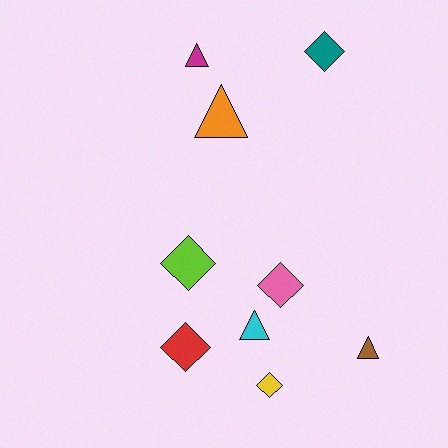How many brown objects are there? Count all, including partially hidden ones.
There is 1 brown object.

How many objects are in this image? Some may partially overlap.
There are 9 objects.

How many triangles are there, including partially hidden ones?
There are 4 triangles.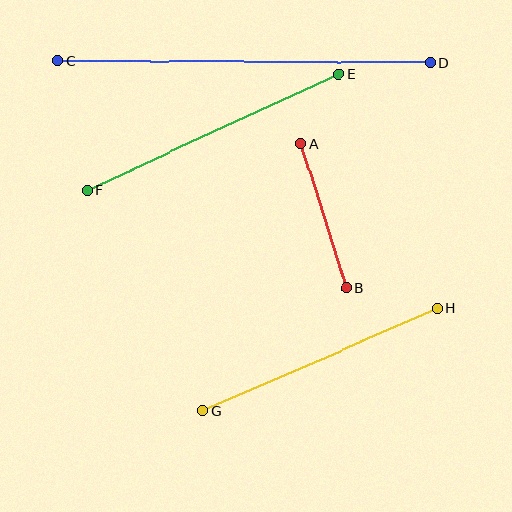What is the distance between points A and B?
The distance is approximately 151 pixels.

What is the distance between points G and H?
The distance is approximately 256 pixels.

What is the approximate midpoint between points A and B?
The midpoint is at approximately (324, 216) pixels.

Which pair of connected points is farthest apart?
Points C and D are farthest apart.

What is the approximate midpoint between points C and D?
The midpoint is at approximately (244, 62) pixels.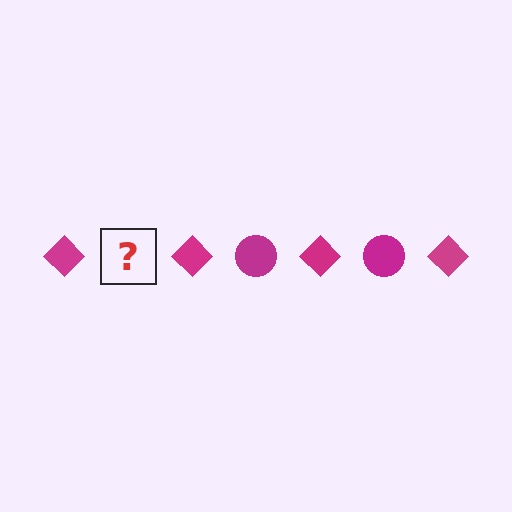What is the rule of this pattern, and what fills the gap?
The rule is that the pattern cycles through diamond, circle shapes in magenta. The gap should be filled with a magenta circle.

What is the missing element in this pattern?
The missing element is a magenta circle.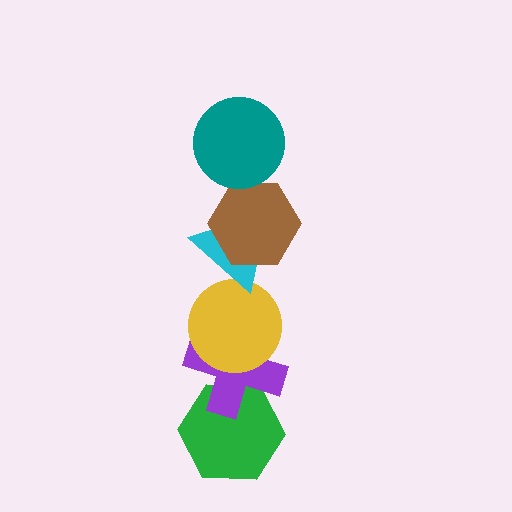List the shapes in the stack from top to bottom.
From top to bottom: the teal circle, the brown hexagon, the cyan triangle, the yellow circle, the purple cross, the green hexagon.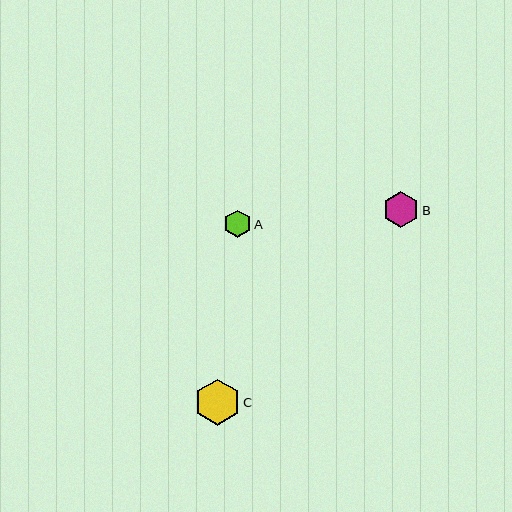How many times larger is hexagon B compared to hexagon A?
Hexagon B is approximately 1.3 times the size of hexagon A.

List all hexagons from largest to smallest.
From largest to smallest: C, B, A.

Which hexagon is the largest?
Hexagon C is the largest with a size of approximately 46 pixels.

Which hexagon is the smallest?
Hexagon A is the smallest with a size of approximately 27 pixels.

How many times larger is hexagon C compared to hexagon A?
Hexagon C is approximately 1.7 times the size of hexagon A.